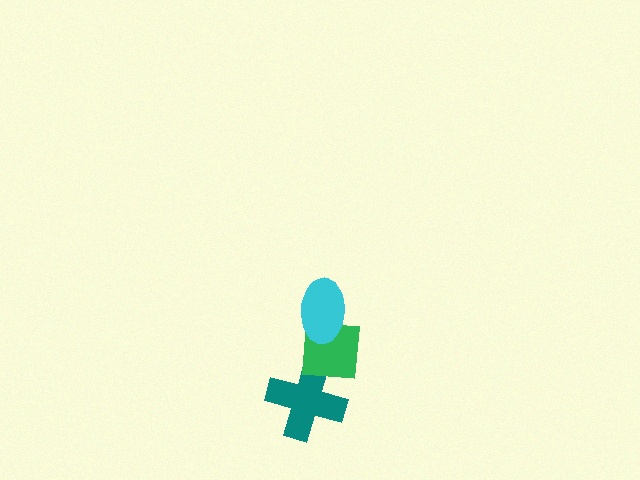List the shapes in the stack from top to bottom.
From top to bottom: the cyan ellipse, the green square, the teal cross.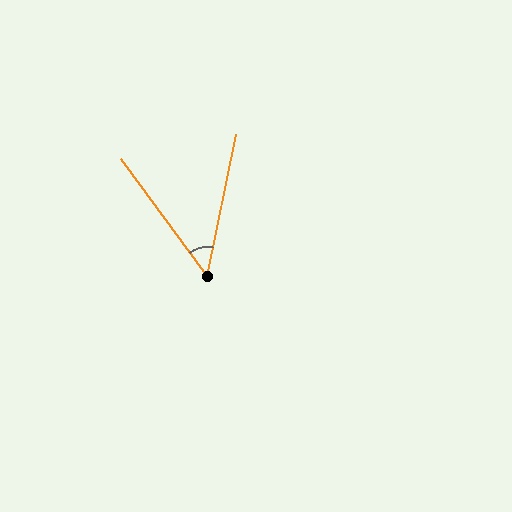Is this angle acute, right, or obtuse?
It is acute.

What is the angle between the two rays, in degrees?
Approximately 48 degrees.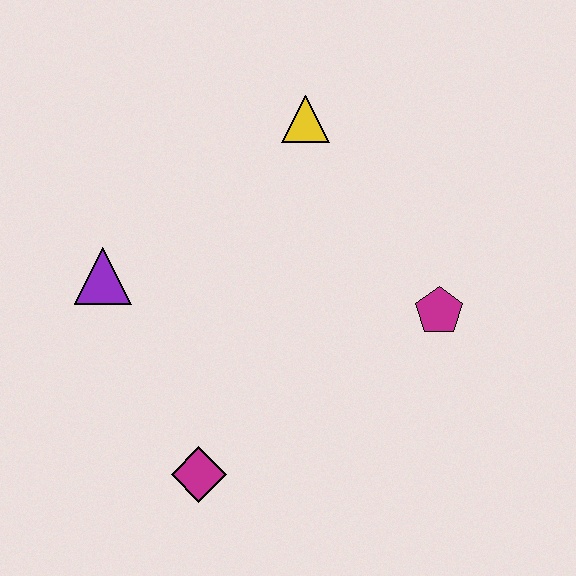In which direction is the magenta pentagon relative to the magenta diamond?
The magenta pentagon is to the right of the magenta diamond.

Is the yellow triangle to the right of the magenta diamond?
Yes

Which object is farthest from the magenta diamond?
The yellow triangle is farthest from the magenta diamond.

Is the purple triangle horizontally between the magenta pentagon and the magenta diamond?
No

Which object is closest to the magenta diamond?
The purple triangle is closest to the magenta diamond.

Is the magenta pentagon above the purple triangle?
No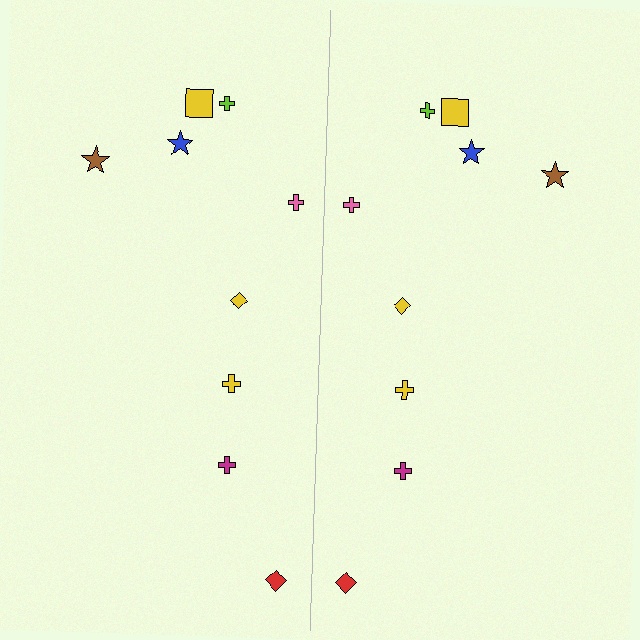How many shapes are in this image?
There are 18 shapes in this image.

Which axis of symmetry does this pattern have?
The pattern has a vertical axis of symmetry running through the center of the image.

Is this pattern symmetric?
Yes, this pattern has bilateral (reflection) symmetry.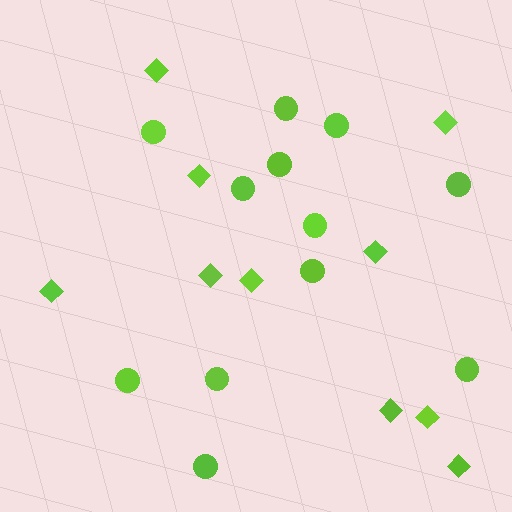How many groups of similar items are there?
There are 2 groups: one group of circles (12) and one group of diamonds (10).